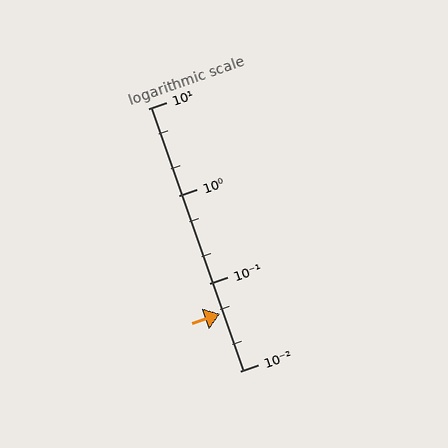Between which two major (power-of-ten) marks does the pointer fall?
The pointer is between 0.01 and 0.1.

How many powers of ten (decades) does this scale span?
The scale spans 3 decades, from 0.01 to 10.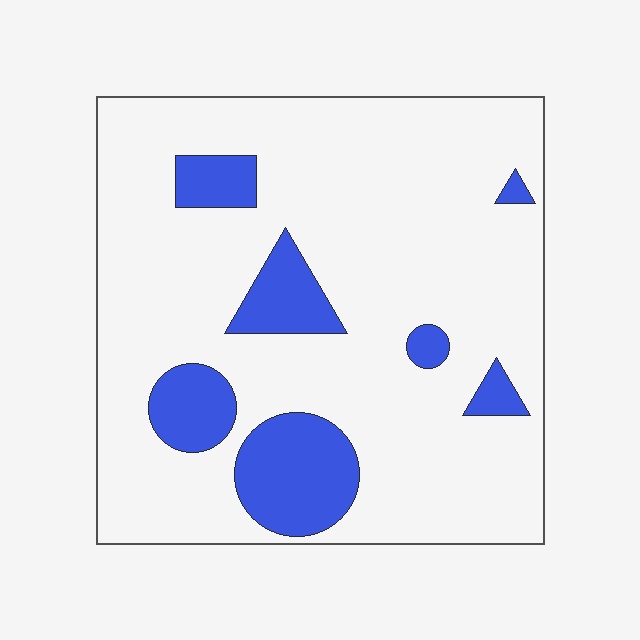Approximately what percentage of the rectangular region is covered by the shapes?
Approximately 15%.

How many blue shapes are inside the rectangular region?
7.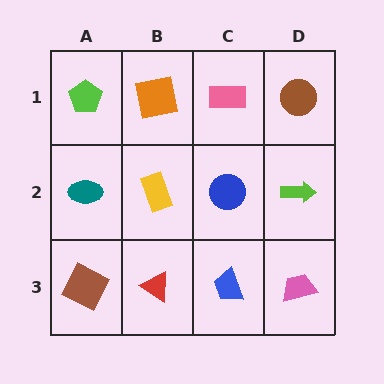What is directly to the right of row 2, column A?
A yellow rectangle.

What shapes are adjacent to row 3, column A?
A teal ellipse (row 2, column A), a red triangle (row 3, column B).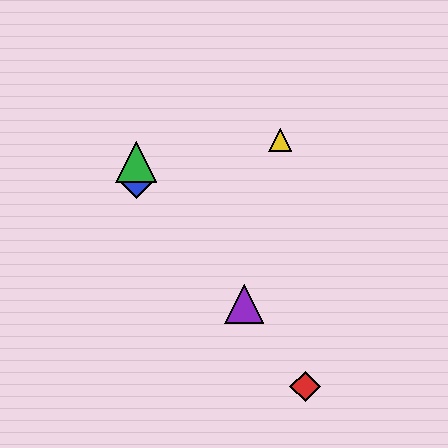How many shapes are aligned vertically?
2 shapes (the blue diamond, the green triangle) are aligned vertically.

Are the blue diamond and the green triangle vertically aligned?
Yes, both are at x≈136.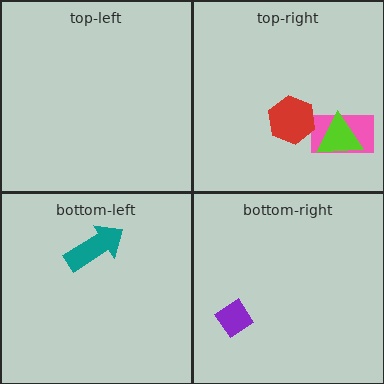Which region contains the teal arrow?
The bottom-left region.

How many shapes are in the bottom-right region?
1.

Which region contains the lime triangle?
The top-right region.